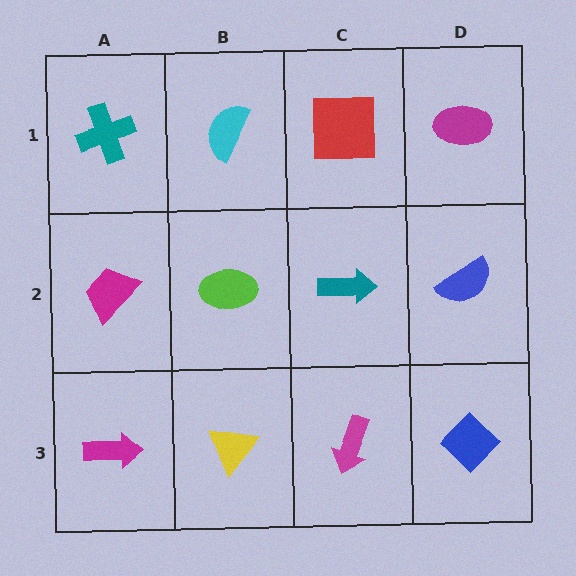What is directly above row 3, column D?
A blue semicircle.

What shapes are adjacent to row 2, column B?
A cyan semicircle (row 1, column B), a yellow triangle (row 3, column B), a magenta trapezoid (row 2, column A), a teal arrow (row 2, column C).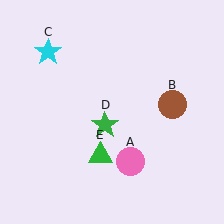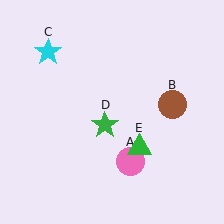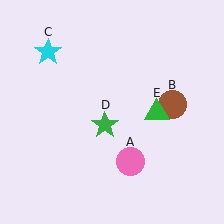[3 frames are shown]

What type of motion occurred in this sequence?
The green triangle (object E) rotated counterclockwise around the center of the scene.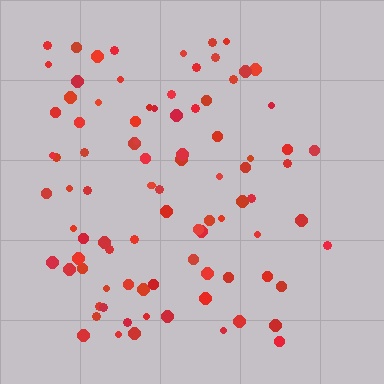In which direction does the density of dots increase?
From right to left, with the left side densest.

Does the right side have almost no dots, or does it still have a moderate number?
Still a moderate number, just noticeably fewer than the left.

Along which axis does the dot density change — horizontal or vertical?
Horizontal.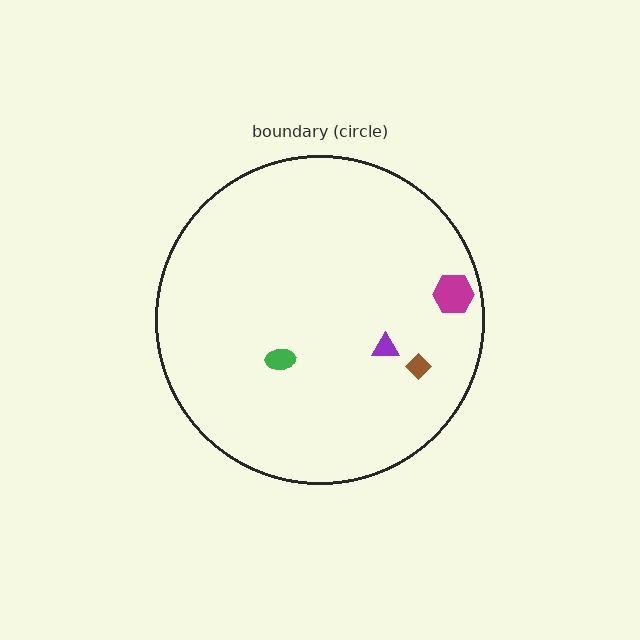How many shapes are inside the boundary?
4 inside, 0 outside.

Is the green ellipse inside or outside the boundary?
Inside.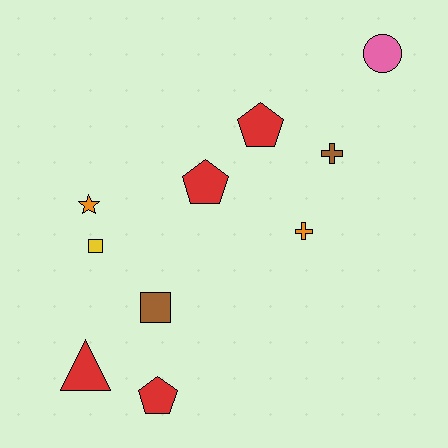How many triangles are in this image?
There is 1 triangle.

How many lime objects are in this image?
There are no lime objects.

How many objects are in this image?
There are 10 objects.